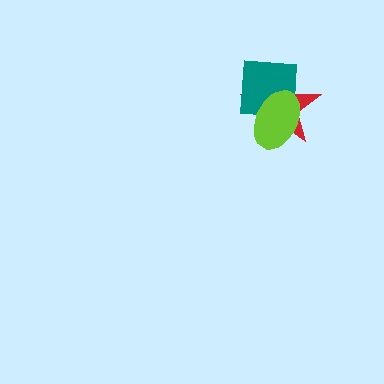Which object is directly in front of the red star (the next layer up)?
The teal square is directly in front of the red star.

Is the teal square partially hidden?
Yes, it is partially covered by another shape.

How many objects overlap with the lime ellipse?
2 objects overlap with the lime ellipse.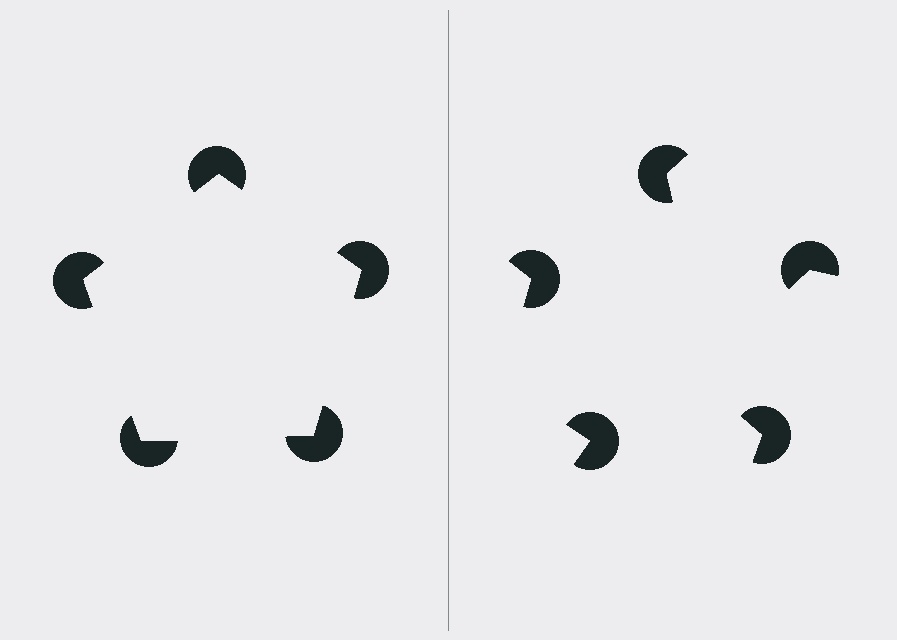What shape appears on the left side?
An illusory pentagon.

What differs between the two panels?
The pac-man discs are positioned identically on both sides; only the wedge orientations differ. On the left they align to a pentagon; on the right they are misaligned.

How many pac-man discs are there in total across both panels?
10 — 5 on each side.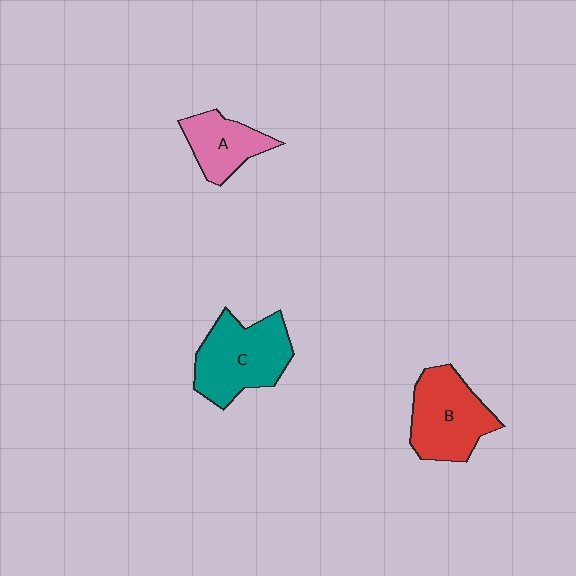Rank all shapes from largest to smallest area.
From largest to smallest: C (teal), B (red), A (pink).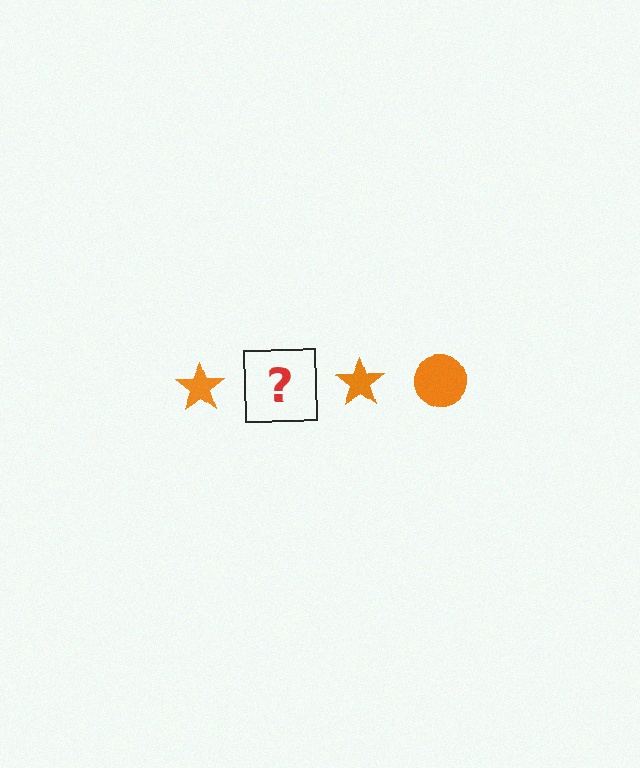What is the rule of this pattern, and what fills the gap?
The rule is that the pattern cycles through star, circle shapes in orange. The gap should be filled with an orange circle.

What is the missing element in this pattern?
The missing element is an orange circle.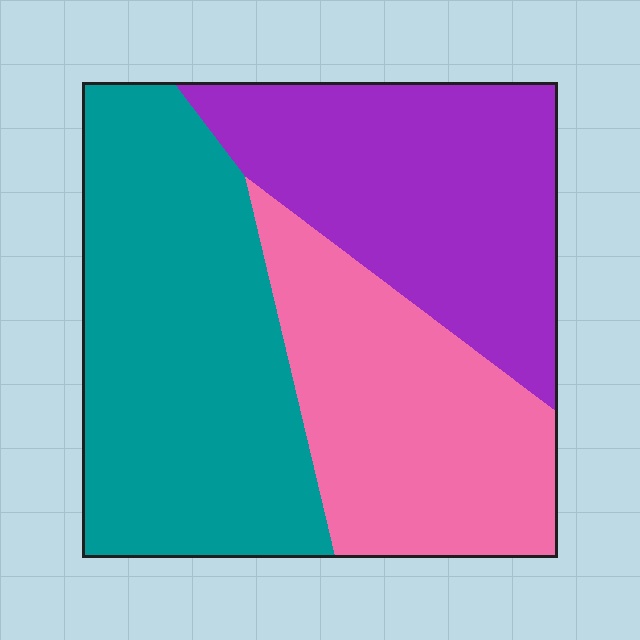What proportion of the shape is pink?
Pink takes up about one quarter (1/4) of the shape.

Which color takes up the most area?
Teal, at roughly 40%.